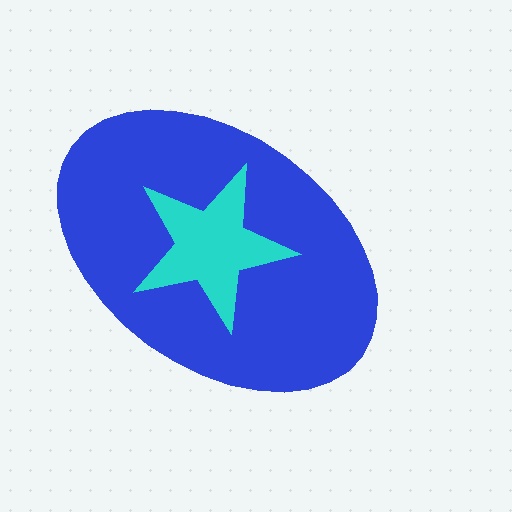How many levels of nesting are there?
2.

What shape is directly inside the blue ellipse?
The cyan star.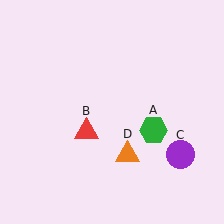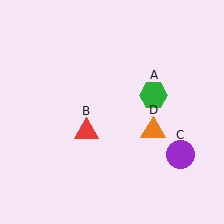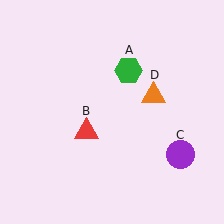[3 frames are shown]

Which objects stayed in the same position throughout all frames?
Red triangle (object B) and purple circle (object C) remained stationary.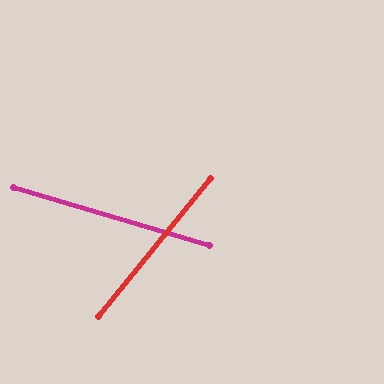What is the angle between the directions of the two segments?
Approximately 68 degrees.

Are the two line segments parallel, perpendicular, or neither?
Neither parallel nor perpendicular — they differ by about 68°.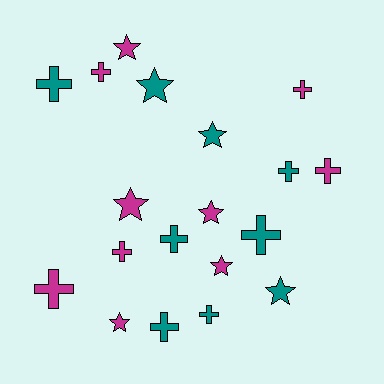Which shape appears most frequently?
Cross, with 11 objects.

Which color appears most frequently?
Magenta, with 10 objects.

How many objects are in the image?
There are 19 objects.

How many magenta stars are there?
There are 5 magenta stars.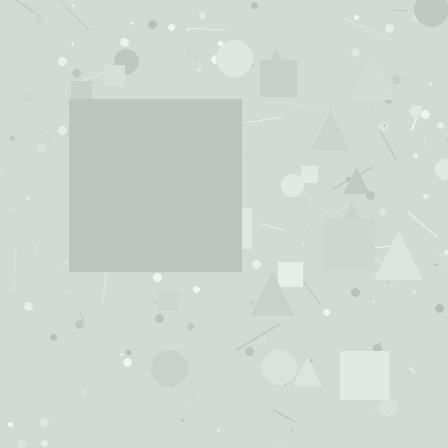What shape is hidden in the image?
A square is hidden in the image.